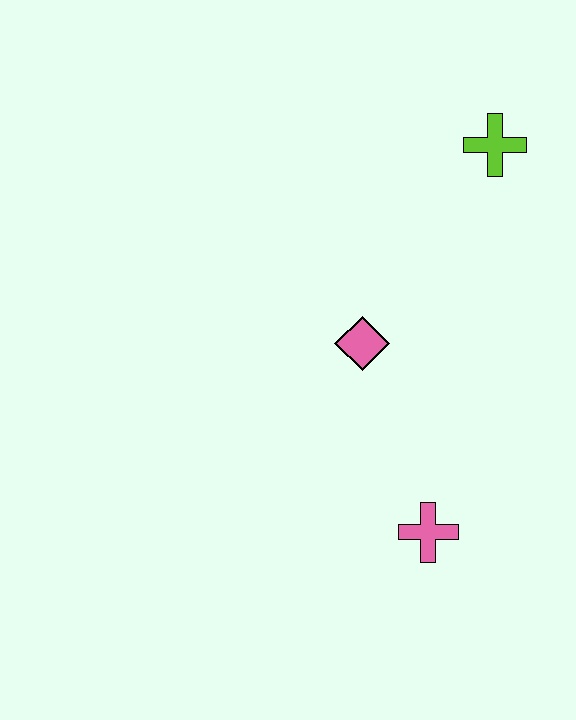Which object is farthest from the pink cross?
The lime cross is farthest from the pink cross.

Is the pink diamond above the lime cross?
No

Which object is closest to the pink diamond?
The pink cross is closest to the pink diamond.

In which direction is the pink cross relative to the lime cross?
The pink cross is below the lime cross.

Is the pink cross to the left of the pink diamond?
No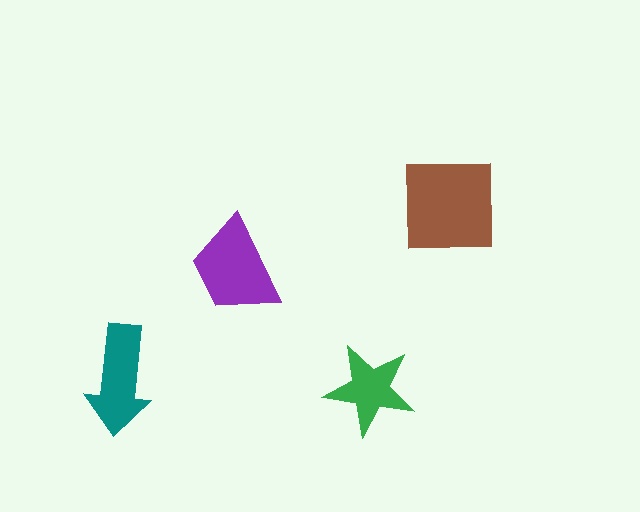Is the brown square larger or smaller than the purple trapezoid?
Larger.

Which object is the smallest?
The green star.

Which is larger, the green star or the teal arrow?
The teal arrow.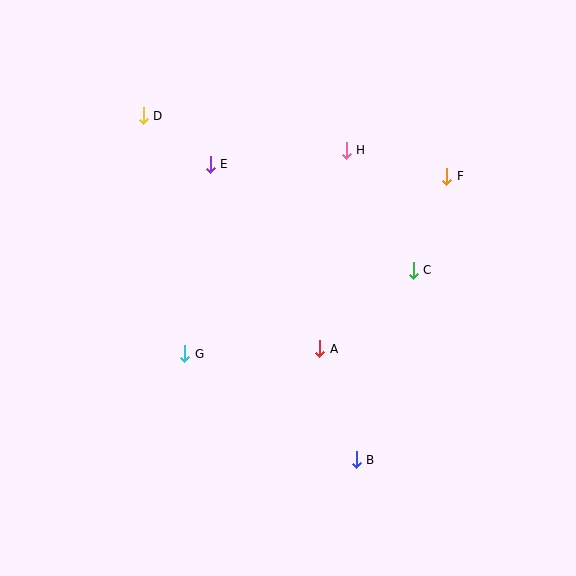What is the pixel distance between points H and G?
The distance between H and G is 260 pixels.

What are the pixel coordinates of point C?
Point C is at (413, 270).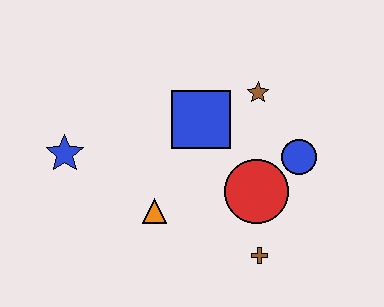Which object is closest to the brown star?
The blue square is closest to the brown star.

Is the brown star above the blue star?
Yes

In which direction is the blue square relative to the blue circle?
The blue square is to the left of the blue circle.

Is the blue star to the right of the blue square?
No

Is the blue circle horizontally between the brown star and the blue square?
No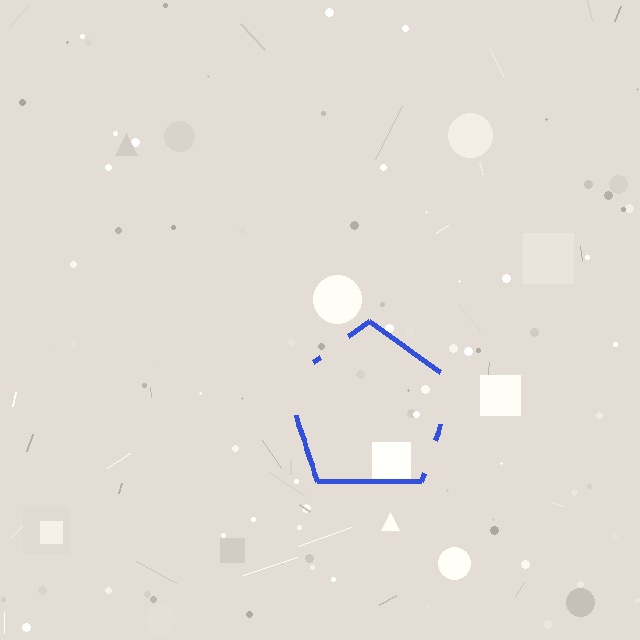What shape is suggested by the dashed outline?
The dashed outline suggests a pentagon.